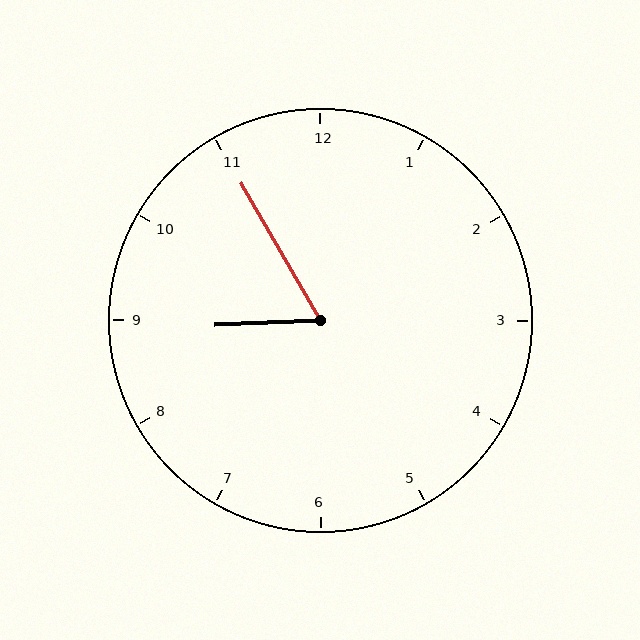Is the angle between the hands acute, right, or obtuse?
It is acute.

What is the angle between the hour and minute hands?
Approximately 62 degrees.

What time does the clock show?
8:55.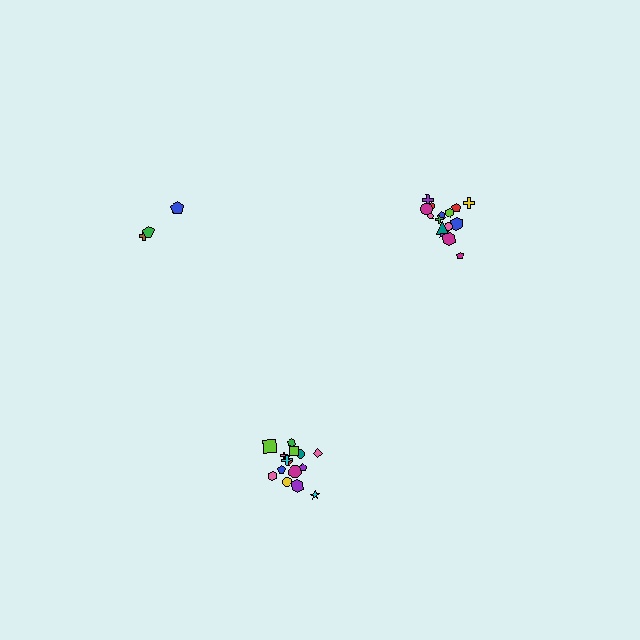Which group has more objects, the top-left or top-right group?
The top-right group.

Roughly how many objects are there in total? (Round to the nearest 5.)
Roughly 35 objects in total.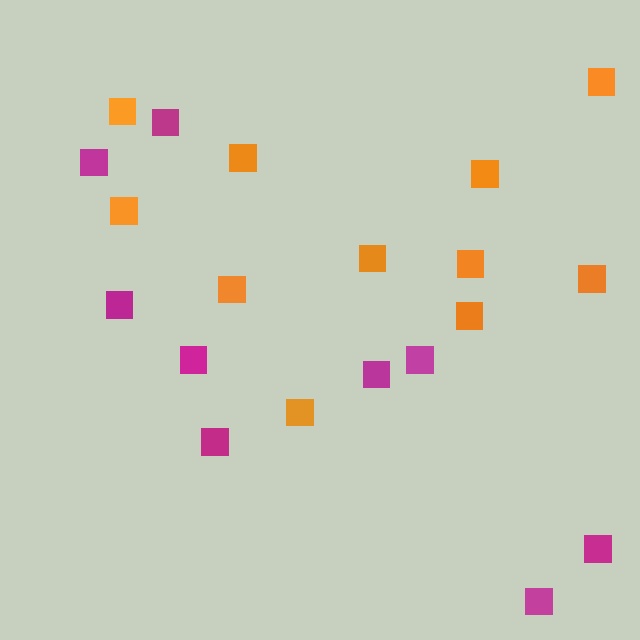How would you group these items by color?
There are 2 groups: one group of orange squares (11) and one group of magenta squares (9).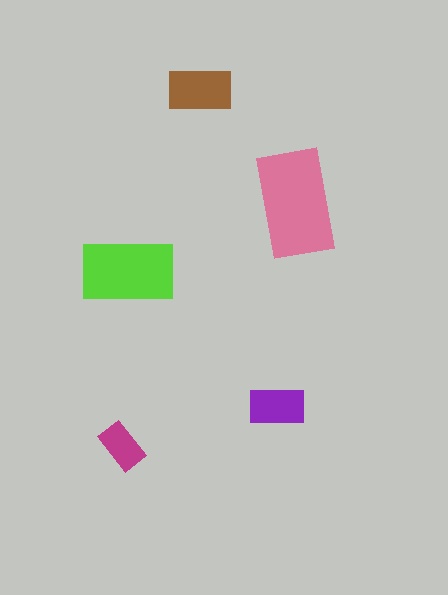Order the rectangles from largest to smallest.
the pink one, the lime one, the brown one, the purple one, the magenta one.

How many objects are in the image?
There are 5 objects in the image.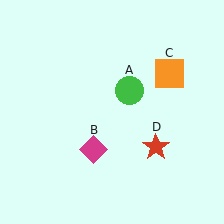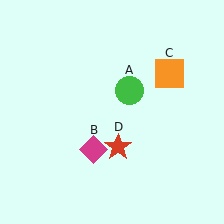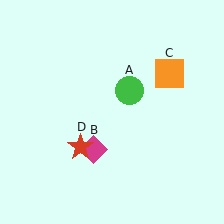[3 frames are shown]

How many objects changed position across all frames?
1 object changed position: red star (object D).